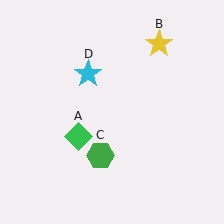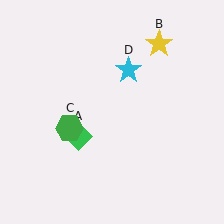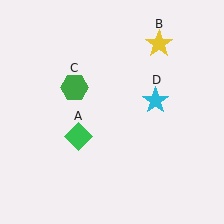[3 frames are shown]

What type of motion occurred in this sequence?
The green hexagon (object C), cyan star (object D) rotated clockwise around the center of the scene.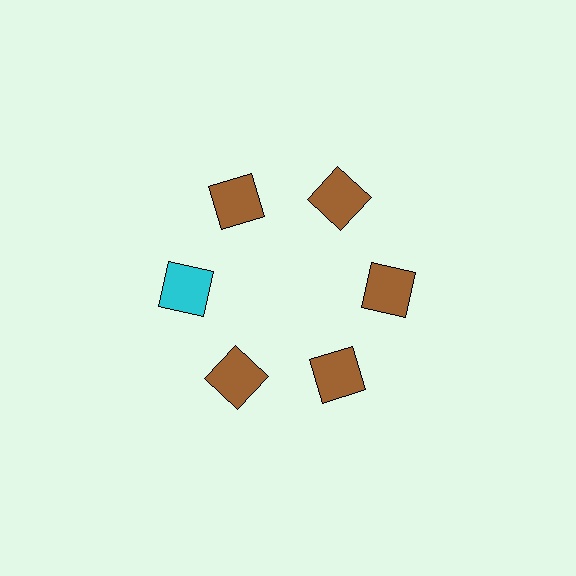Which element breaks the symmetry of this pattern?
The cyan square at roughly the 9 o'clock position breaks the symmetry. All other shapes are brown squares.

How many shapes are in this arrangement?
There are 6 shapes arranged in a ring pattern.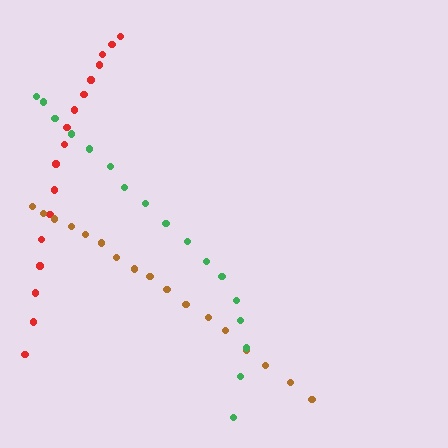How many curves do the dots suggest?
There are 3 distinct paths.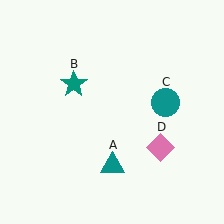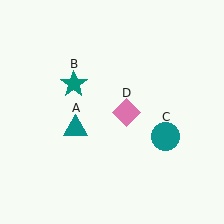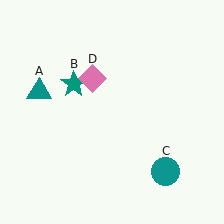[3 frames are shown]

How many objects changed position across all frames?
3 objects changed position: teal triangle (object A), teal circle (object C), pink diamond (object D).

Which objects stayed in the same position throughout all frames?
Teal star (object B) remained stationary.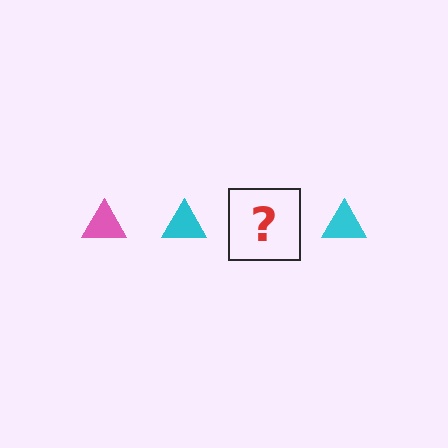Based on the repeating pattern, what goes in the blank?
The blank should be a pink triangle.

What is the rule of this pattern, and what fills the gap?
The rule is that the pattern cycles through pink, cyan triangles. The gap should be filled with a pink triangle.